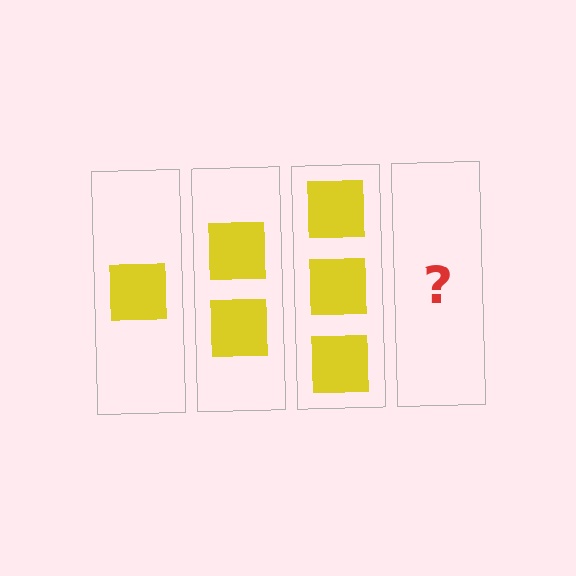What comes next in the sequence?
The next element should be 4 squares.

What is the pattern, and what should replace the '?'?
The pattern is that each step adds one more square. The '?' should be 4 squares.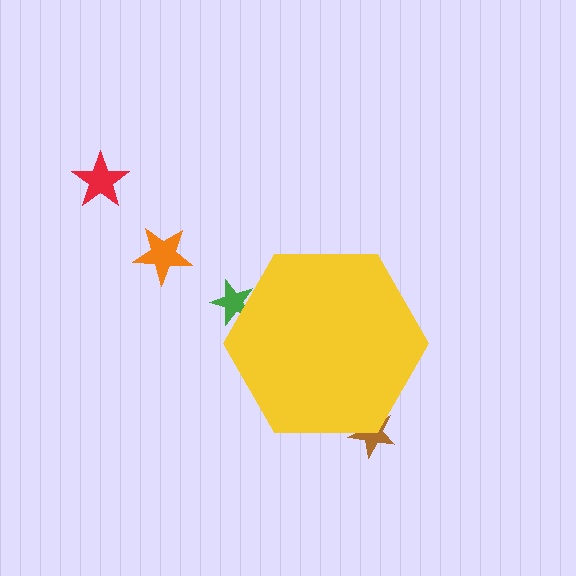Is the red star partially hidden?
No, the red star is fully visible.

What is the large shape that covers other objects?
A yellow hexagon.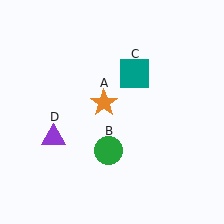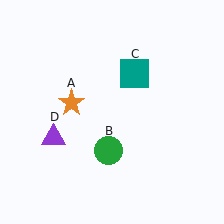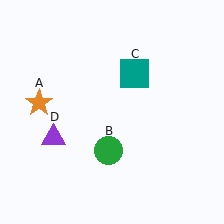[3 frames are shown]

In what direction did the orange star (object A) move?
The orange star (object A) moved left.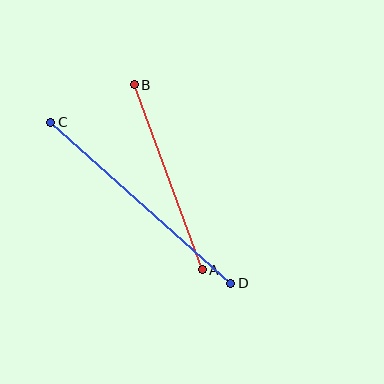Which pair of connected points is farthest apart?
Points C and D are farthest apart.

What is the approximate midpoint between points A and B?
The midpoint is at approximately (168, 177) pixels.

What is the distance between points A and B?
The distance is approximately 197 pixels.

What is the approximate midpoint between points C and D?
The midpoint is at approximately (141, 203) pixels.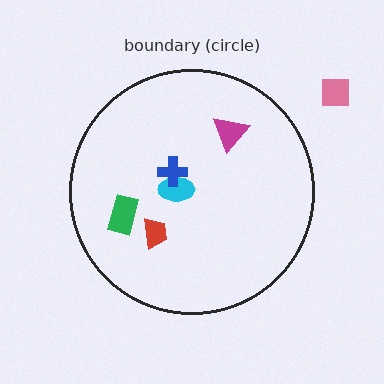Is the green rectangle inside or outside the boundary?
Inside.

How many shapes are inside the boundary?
5 inside, 1 outside.